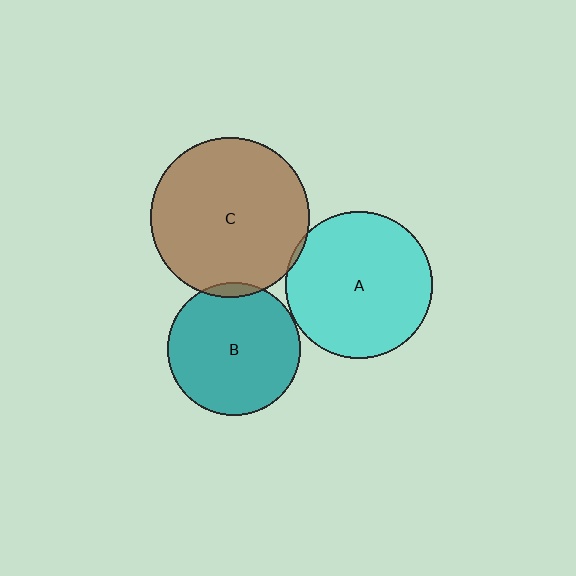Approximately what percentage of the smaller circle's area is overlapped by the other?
Approximately 5%.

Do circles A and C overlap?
Yes.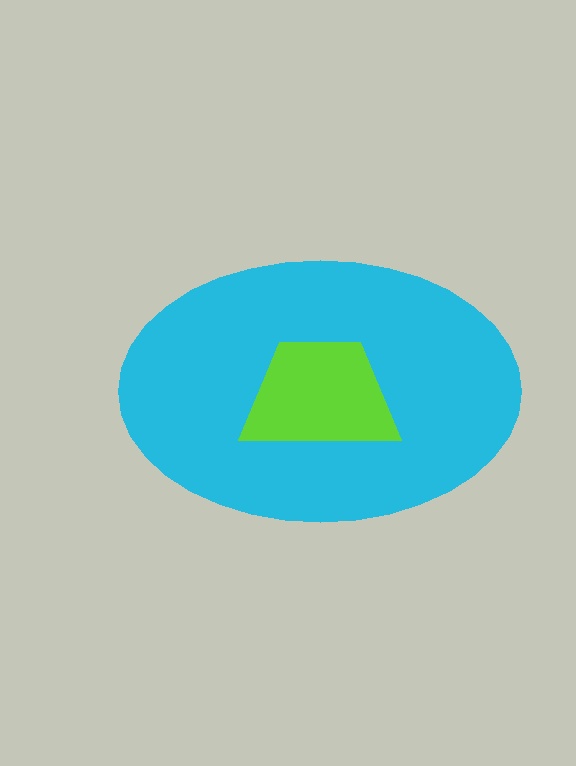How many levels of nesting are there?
2.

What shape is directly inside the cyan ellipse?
The lime trapezoid.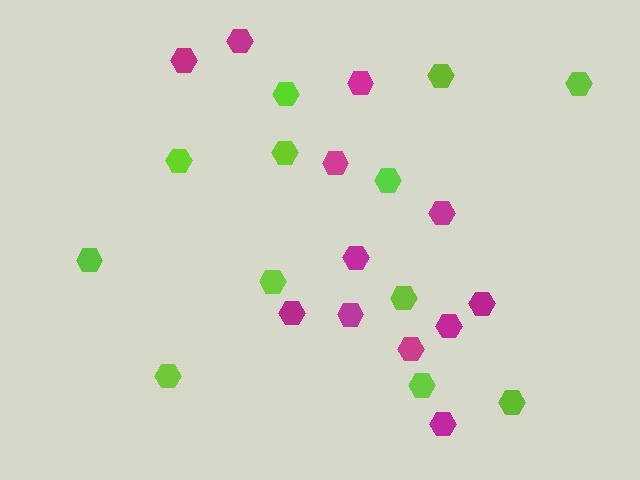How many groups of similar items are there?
There are 2 groups: one group of magenta hexagons (12) and one group of lime hexagons (12).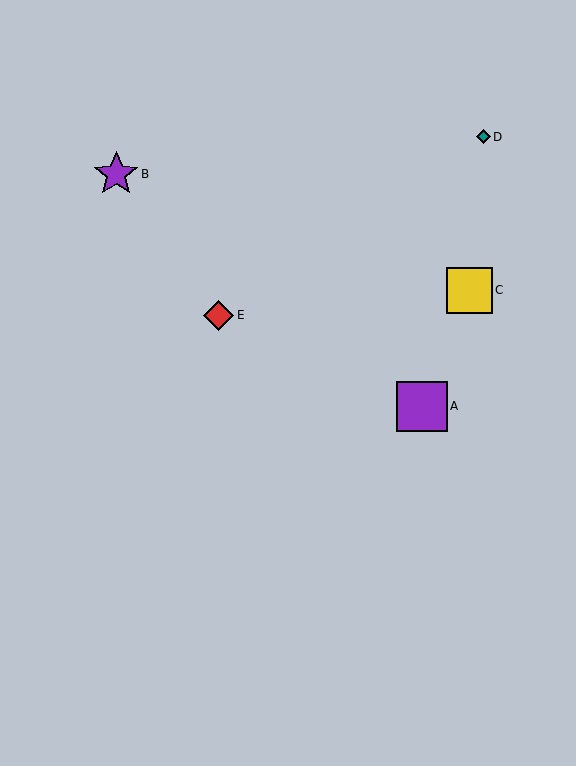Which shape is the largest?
The purple square (labeled A) is the largest.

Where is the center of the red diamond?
The center of the red diamond is at (219, 315).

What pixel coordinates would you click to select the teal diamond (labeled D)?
Click at (484, 137) to select the teal diamond D.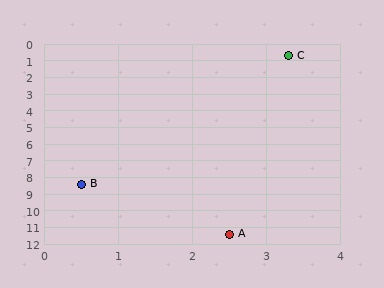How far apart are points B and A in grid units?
Points B and A are about 3.6 grid units apart.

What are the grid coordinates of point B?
Point B is at approximately (0.5, 8.4).